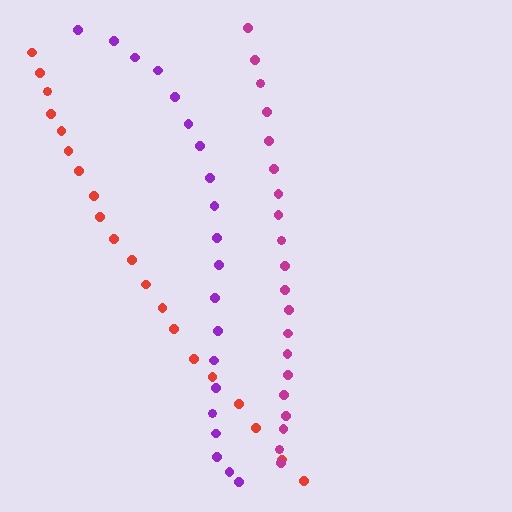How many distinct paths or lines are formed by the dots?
There are 3 distinct paths.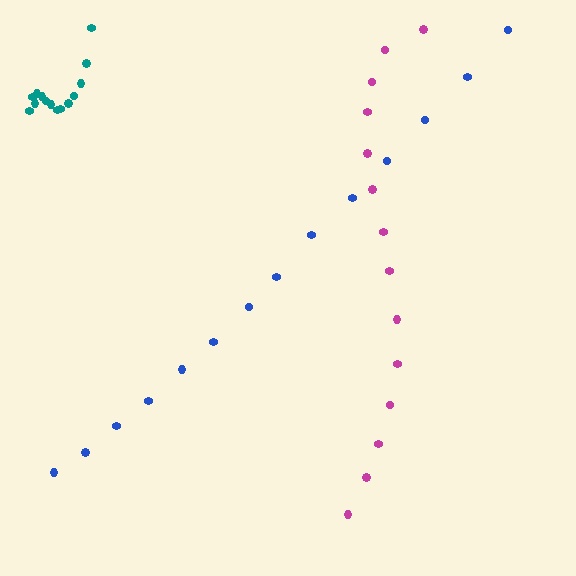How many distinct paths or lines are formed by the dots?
There are 3 distinct paths.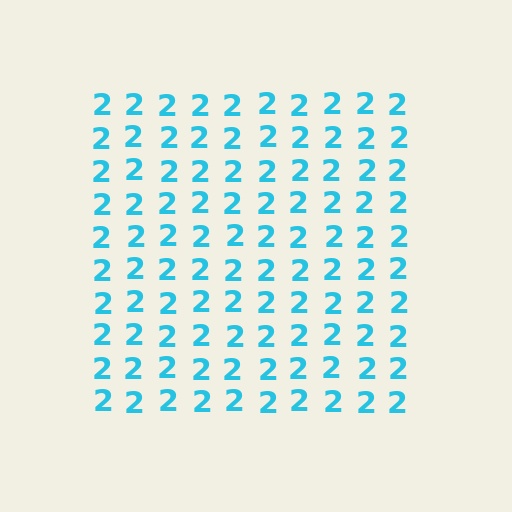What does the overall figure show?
The overall figure shows a square.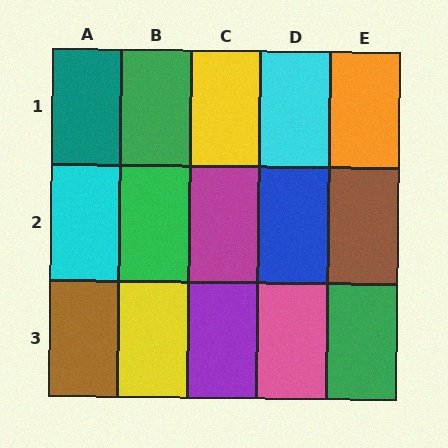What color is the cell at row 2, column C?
Magenta.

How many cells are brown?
2 cells are brown.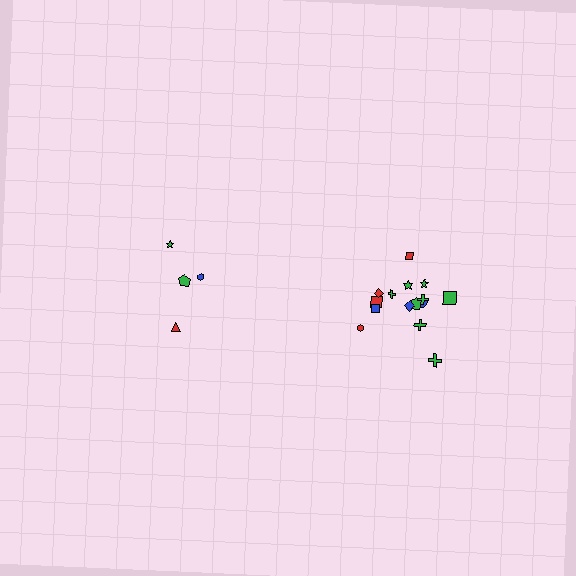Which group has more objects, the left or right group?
The right group.